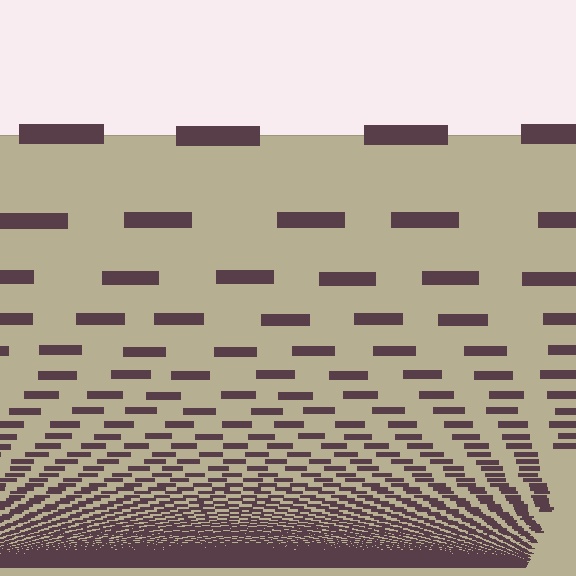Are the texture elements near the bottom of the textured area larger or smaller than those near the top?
Smaller. The gradient is inverted — elements near the bottom are smaller and denser.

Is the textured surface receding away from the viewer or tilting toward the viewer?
The surface appears to tilt toward the viewer. Texture elements get larger and sparser toward the top.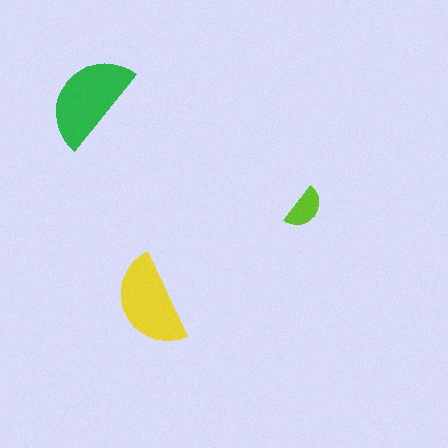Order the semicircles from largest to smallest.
the green one, the yellow one, the lime one.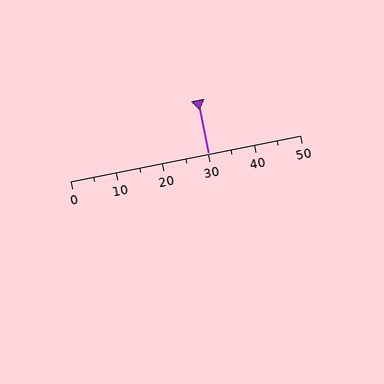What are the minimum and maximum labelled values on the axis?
The axis runs from 0 to 50.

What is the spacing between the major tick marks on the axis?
The major ticks are spaced 10 apart.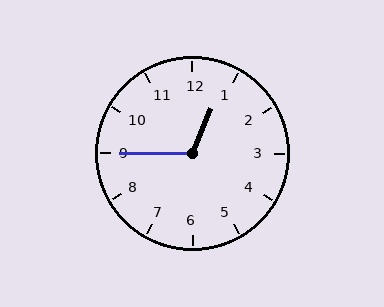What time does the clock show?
12:45.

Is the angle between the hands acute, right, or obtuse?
It is obtuse.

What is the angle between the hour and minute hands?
Approximately 112 degrees.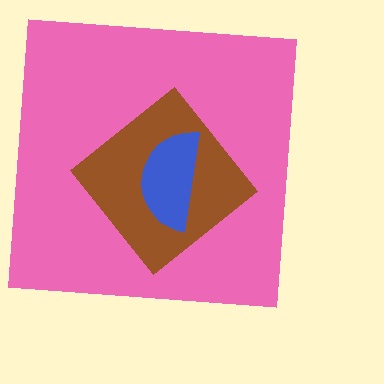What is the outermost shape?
The pink square.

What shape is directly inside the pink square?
The brown diamond.